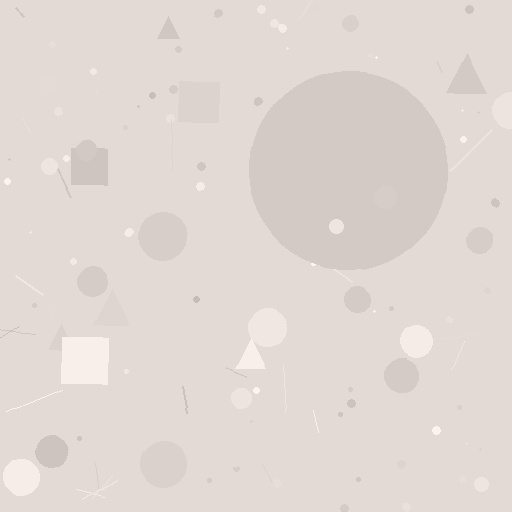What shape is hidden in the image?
A circle is hidden in the image.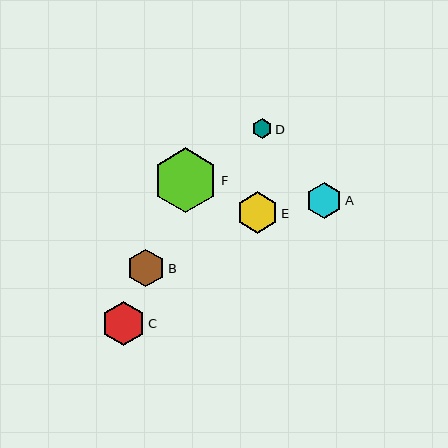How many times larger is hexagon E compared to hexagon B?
Hexagon E is approximately 1.1 times the size of hexagon B.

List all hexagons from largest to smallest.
From largest to smallest: F, C, E, B, A, D.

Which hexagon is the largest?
Hexagon F is the largest with a size of approximately 65 pixels.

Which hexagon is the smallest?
Hexagon D is the smallest with a size of approximately 20 pixels.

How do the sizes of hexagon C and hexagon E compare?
Hexagon C and hexagon E are approximately the same size.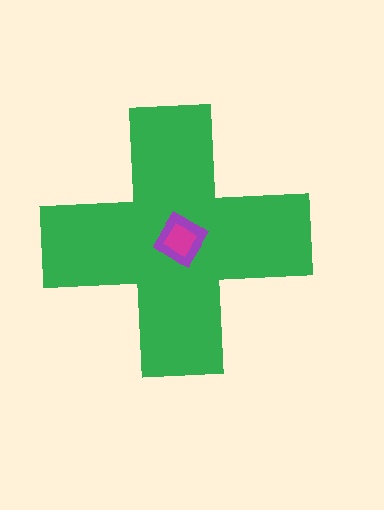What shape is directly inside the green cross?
The purple diamond.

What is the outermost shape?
The green cross.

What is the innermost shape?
The magenta diamond.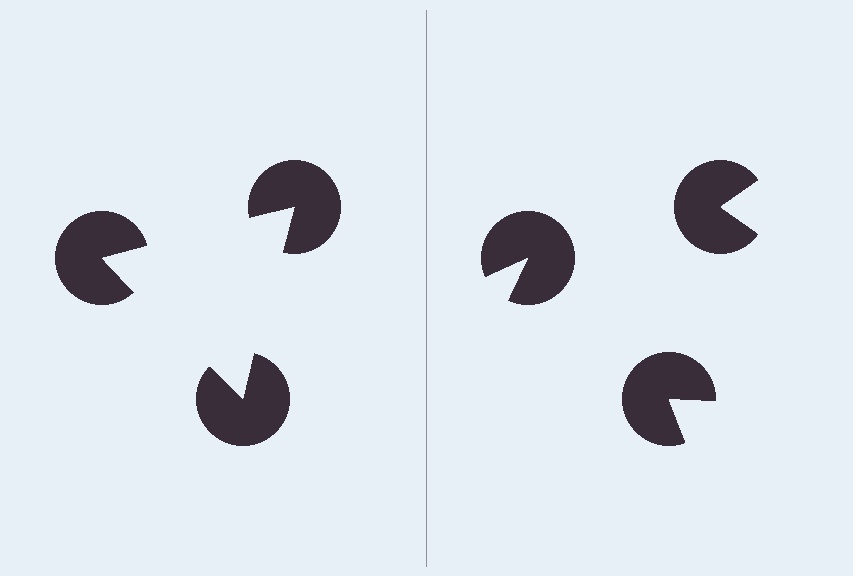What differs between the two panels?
The pac-man discs are positioned identically on both sides; only the wedge orientations differ. On the left they align to a triangle; on the right they are misaligned.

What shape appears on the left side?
An illusory triangle.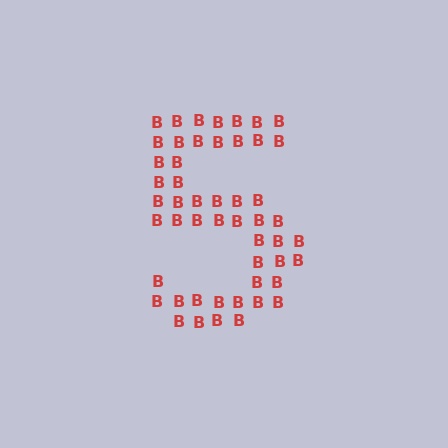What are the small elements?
The small elements are letter B's.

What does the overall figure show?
The overall figure shows the digit 5.